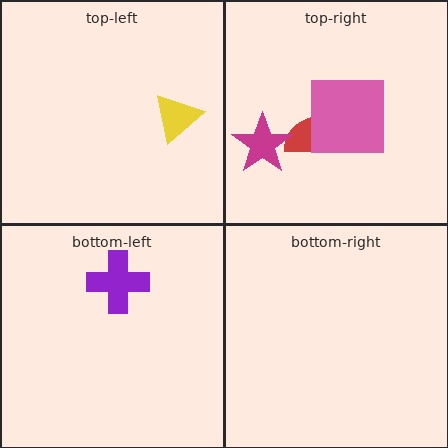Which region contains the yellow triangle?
The top-left region.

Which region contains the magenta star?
The top-right region.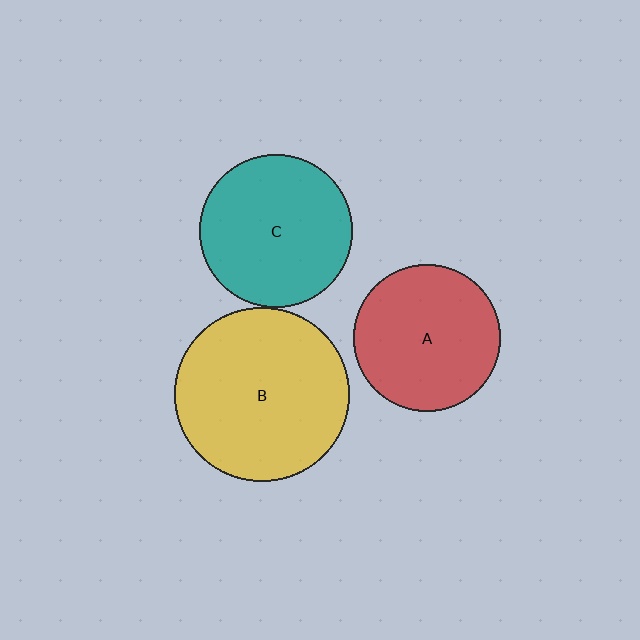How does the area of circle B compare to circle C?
Approximately 1.3 times.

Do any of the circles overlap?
No, none of the circles overlap.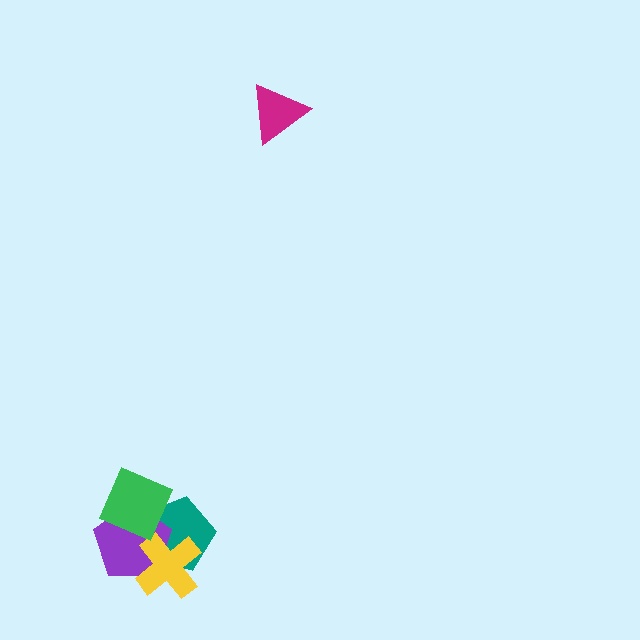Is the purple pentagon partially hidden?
Yes, it is partially covered by another shape.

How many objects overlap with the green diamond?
2 objects overlap with the green diamond.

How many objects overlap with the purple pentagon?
3 objects overlap with the purple pentagon.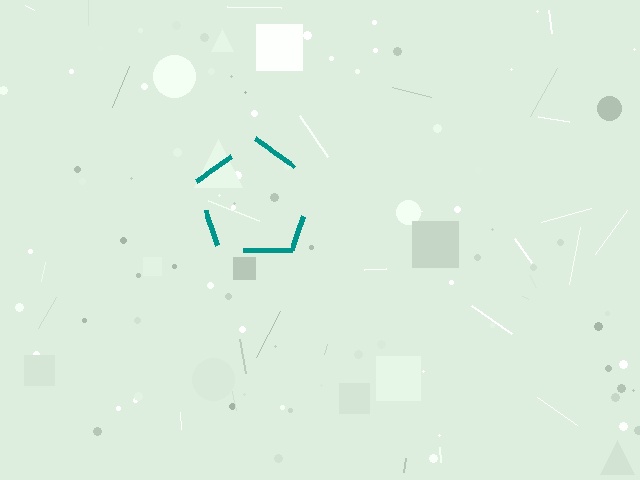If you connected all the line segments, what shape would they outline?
They would outline a pentagon.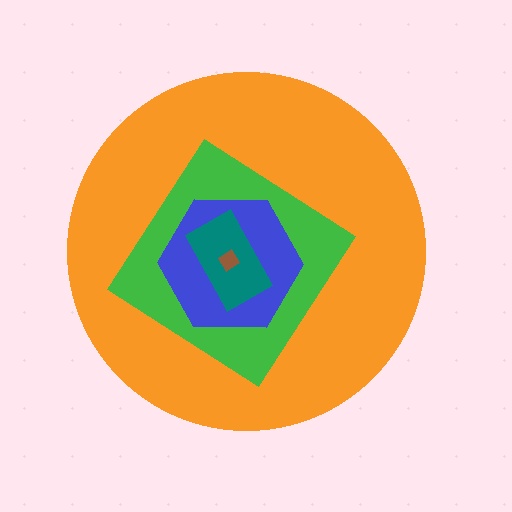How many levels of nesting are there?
5.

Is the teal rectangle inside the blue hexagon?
Yes.